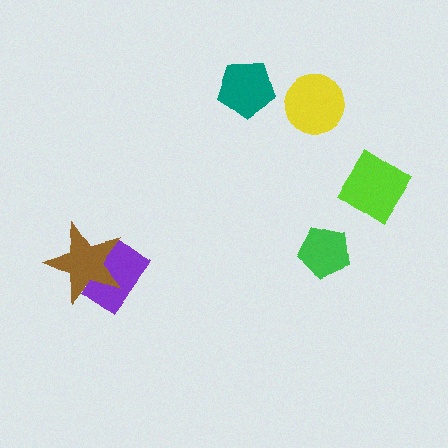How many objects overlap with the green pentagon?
0 objects overlap with the green pentagon.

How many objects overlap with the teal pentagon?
0 objects overlap with the teal pentagon.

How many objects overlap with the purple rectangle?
1 object overlaps with the purple rectangle.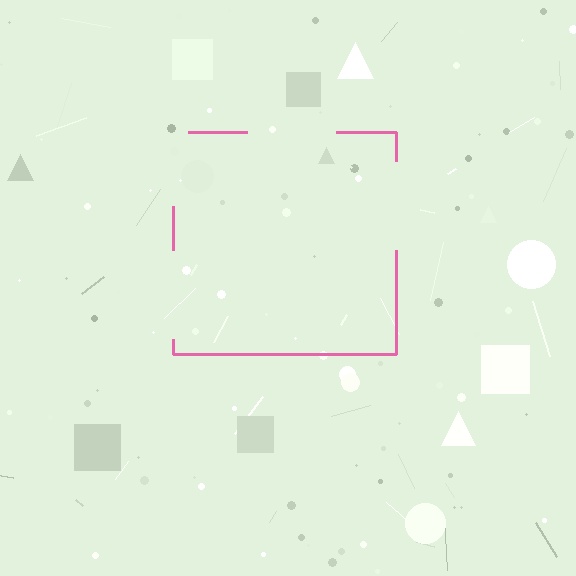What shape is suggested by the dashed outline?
The dashed outline suggests a square.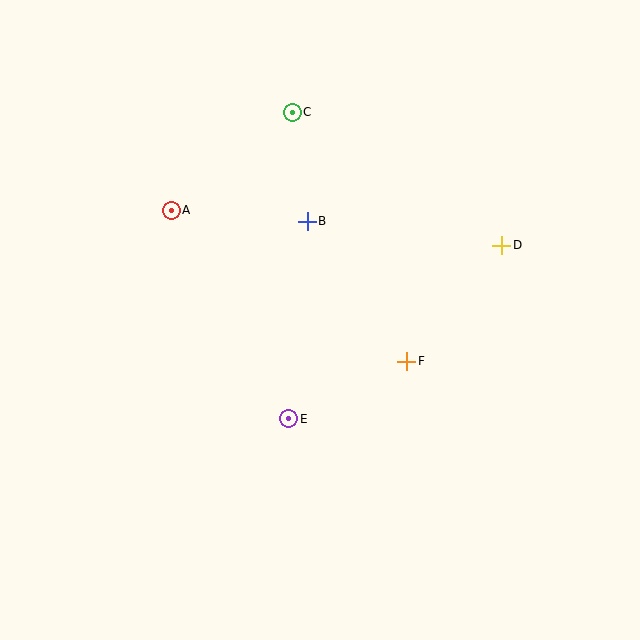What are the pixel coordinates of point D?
Point D is at (502, 245).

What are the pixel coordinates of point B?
Point B is at (307, 221).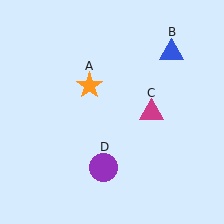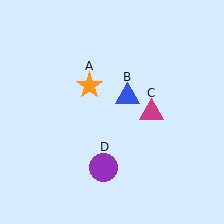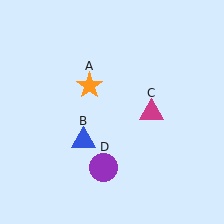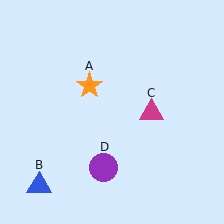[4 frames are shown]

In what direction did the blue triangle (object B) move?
The blue triangle (object B) moved down and to the left.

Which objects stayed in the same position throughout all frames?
Orange star (object A) and magenta triangle (object C) and purple circle (object D) remained stationary.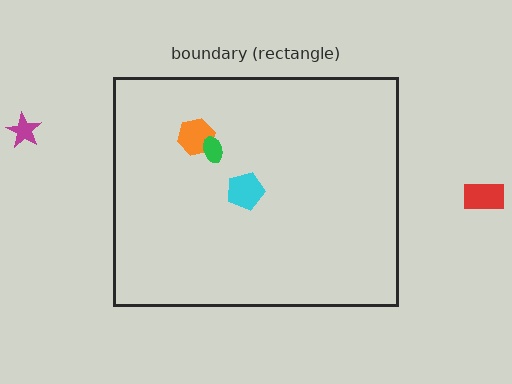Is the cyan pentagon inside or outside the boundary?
Inside.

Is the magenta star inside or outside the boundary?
Outside.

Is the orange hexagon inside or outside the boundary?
Inside.